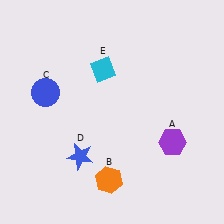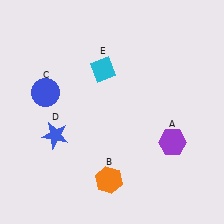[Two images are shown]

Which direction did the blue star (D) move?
The blue star (D) moved left.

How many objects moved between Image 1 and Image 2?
1 object moved between the two images.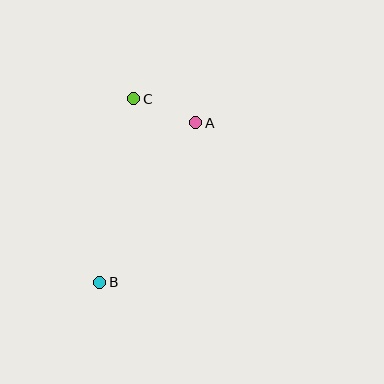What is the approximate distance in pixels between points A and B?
The distance between A and B is approximately 186 pixels.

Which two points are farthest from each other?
Points B and C are farthest from each other.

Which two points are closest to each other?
Points A and C are closest to each other.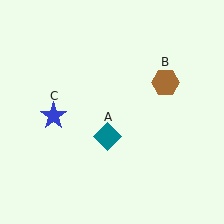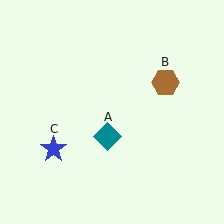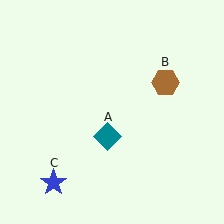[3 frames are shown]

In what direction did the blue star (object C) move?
The blue star (object C) moved down.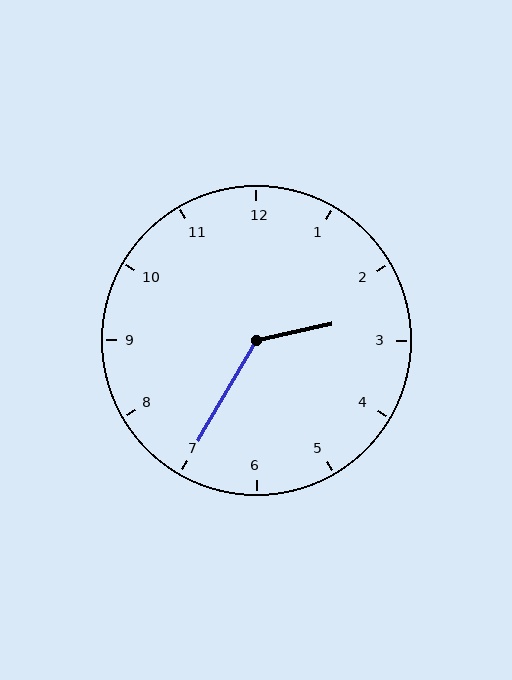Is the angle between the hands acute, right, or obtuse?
It is obtuse.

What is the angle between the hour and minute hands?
Approximately 132 degrees.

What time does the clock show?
2:35.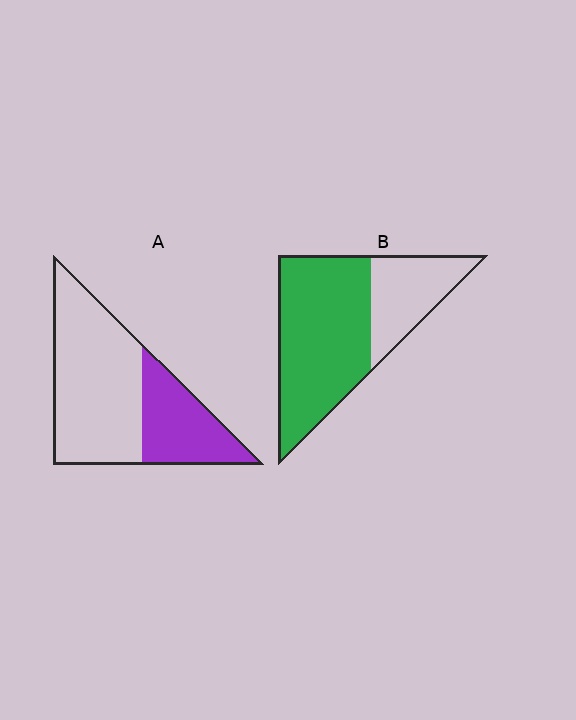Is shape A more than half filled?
No.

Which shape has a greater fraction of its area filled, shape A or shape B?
Shape B.